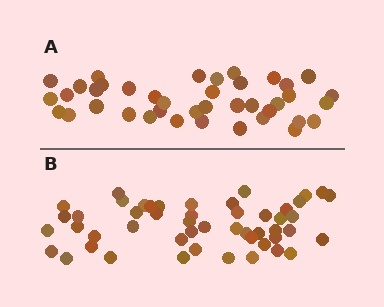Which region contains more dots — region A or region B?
Region B (the bottom region) has more dots.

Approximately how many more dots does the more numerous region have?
Region B has roughly 10 or so more dots than region A.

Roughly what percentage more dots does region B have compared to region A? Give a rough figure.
About 25% more.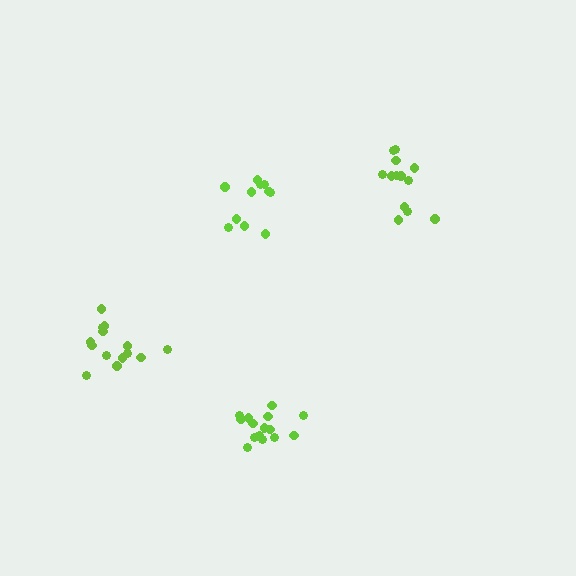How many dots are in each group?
Group 1: 13 dots, Group 2: 14 dots, Group 3: 11 dots, Group 4: 15 dots (53 total).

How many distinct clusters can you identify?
There are 4 distinct clusters.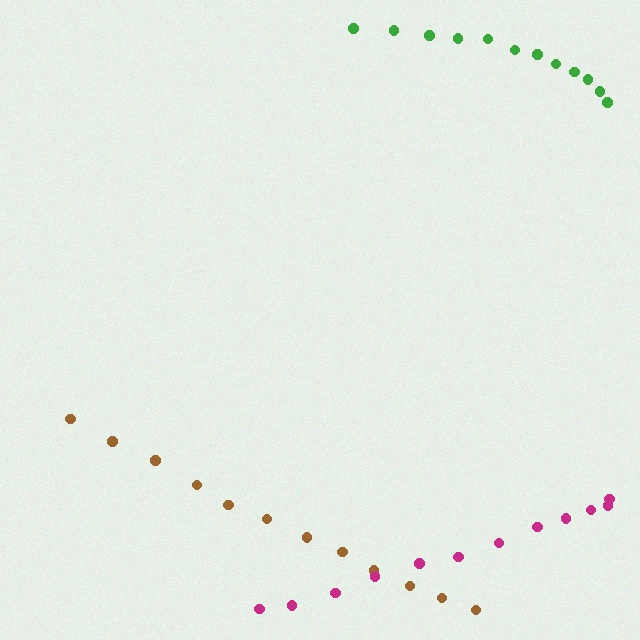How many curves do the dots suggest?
There are 3 distinct paths.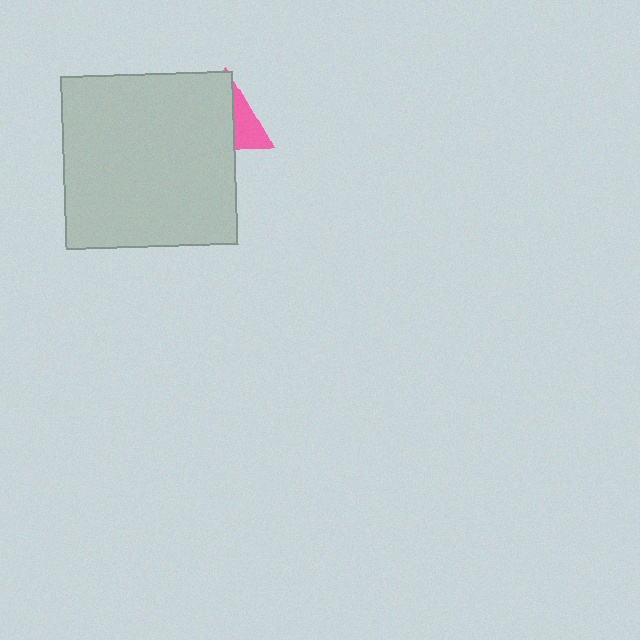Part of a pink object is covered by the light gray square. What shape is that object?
It is a triangle.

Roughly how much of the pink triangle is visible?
A small part of it is visible (roughly 35%).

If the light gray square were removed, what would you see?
You would see the complete pink triangle.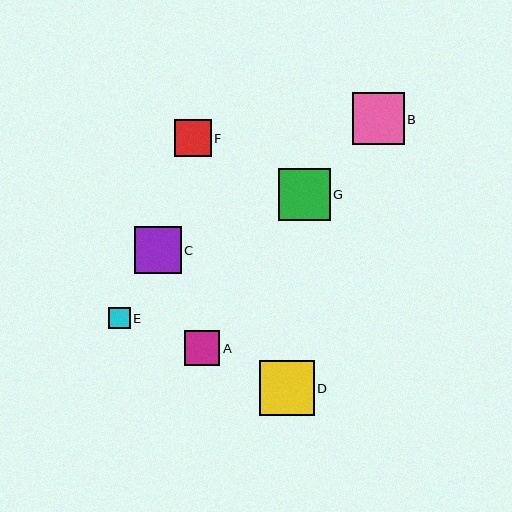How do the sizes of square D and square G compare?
Square D and square G are approximately the same size.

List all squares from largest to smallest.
From largest to smallest: D, G, B, C, F, A, E.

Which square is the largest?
Square D is the largest with a size of approximately 55 pixels.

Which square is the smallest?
Square E is the smallest with a size of approximately 21 pixels.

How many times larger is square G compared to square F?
Square G is approximately 1.4 times the size of square F.